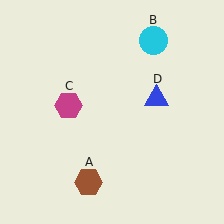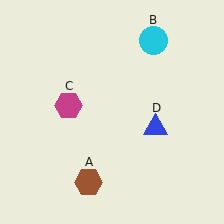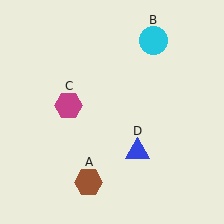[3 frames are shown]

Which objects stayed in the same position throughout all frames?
Brown hexagon (object A) and cyan circle (object B) and magenta hexagon (object C) remained stationary.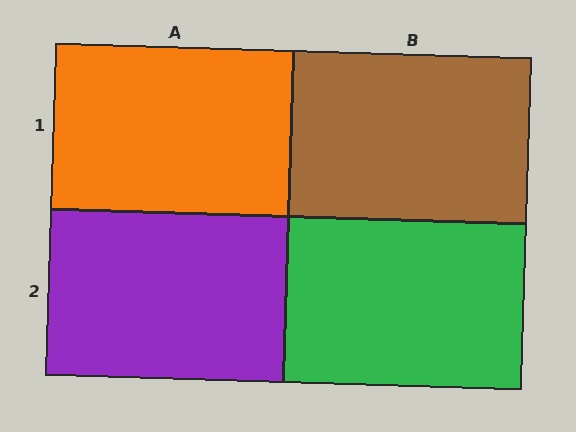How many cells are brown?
1 cell is brown.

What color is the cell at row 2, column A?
Purple.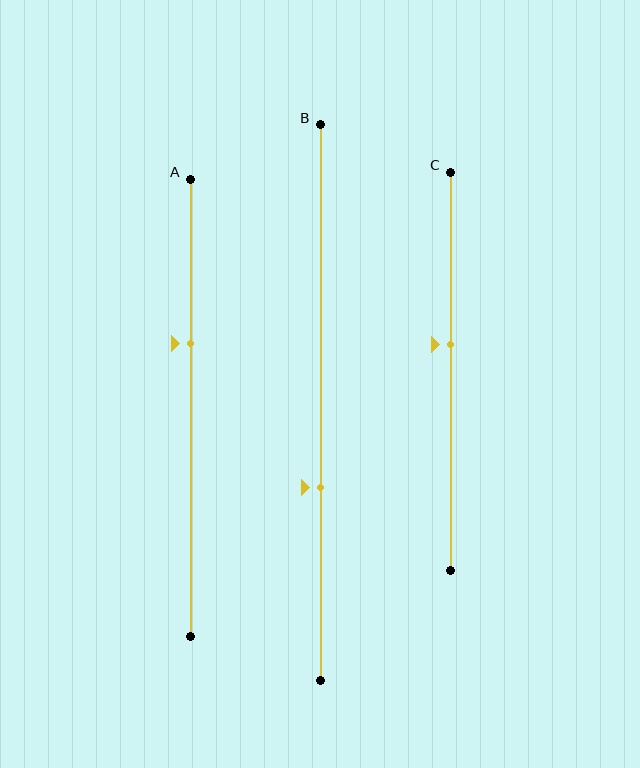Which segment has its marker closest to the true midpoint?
Segment C has its marker closest to the true midpoint.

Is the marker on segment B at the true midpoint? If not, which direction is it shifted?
No, the marker on segment B is shifted downward by about 15% of the segment length.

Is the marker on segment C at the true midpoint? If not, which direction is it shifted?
No, the marker on segment C is shifted upward by about 7% of the segment length.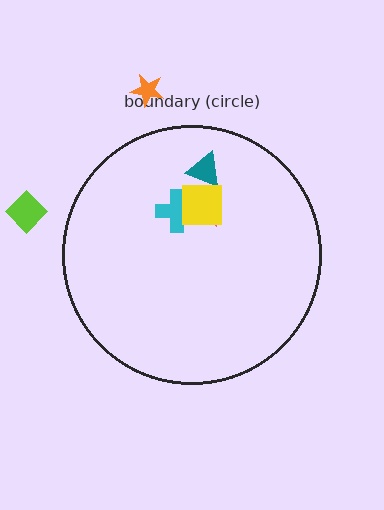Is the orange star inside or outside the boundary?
Outside.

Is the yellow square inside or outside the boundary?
Inside.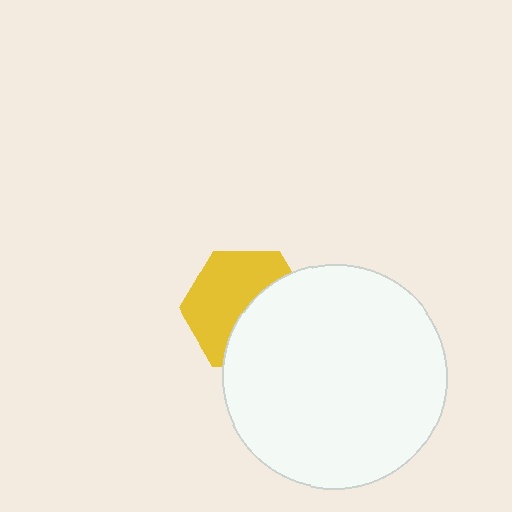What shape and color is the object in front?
The object in front is a white circle.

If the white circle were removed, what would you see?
You would see the complete yellow hexagon.